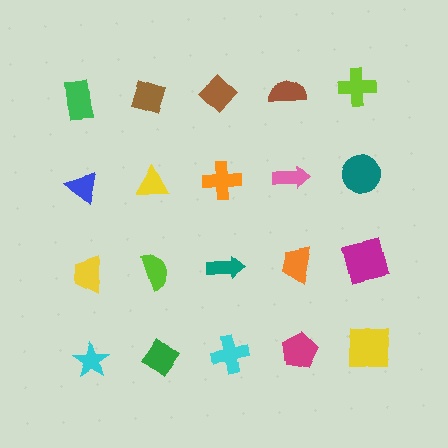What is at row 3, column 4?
An orange trapezoid.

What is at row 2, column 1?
A blue triangle.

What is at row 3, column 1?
A yellow trapezoid.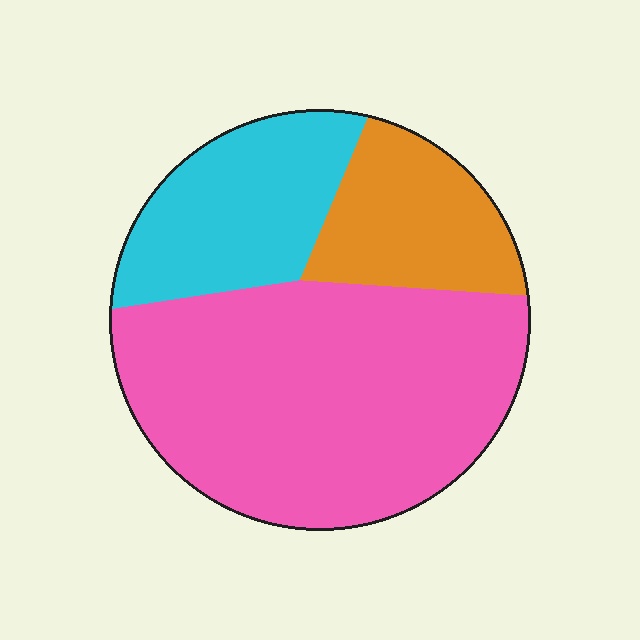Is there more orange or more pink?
Pink.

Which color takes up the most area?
Pink, at roughly 60%.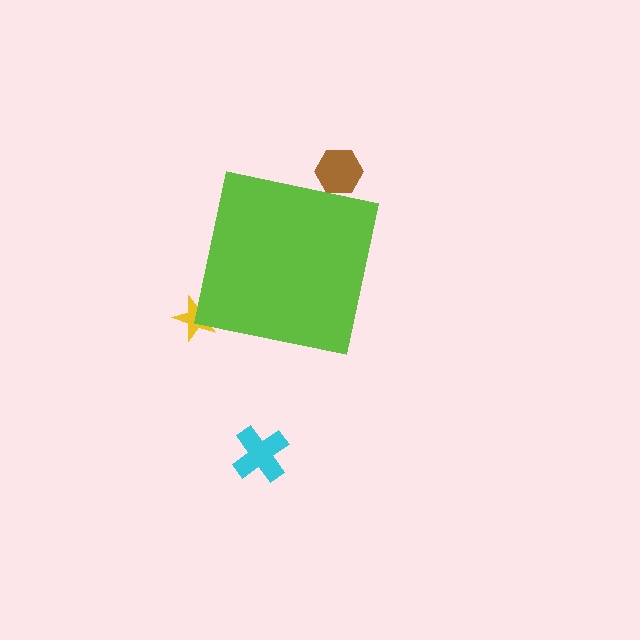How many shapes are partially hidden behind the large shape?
2 shapes are partially hidden.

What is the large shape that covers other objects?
A lime square.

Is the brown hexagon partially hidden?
Yes, the brown hexagon is partially hidden behind the lime square.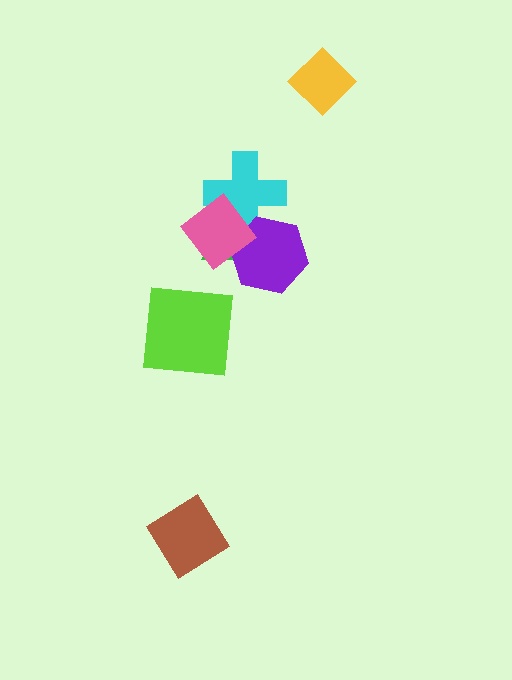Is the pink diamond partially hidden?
No, no other shape covers it.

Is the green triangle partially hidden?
Yes, it is partially covered by another shape.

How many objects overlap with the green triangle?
3 objects overlap with the green triangle.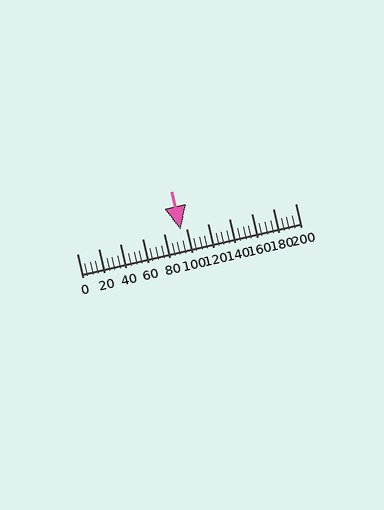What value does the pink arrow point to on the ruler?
The pink arrow points to approximately 95.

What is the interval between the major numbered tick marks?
The major tick marks are spaced 20 units apart.